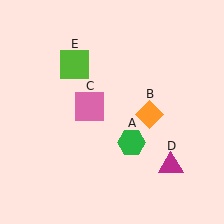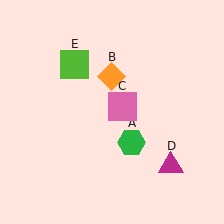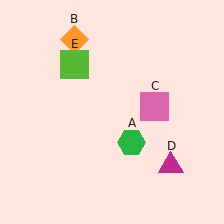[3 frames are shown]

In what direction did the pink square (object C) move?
The pink square (object C) moved right.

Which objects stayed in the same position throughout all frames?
Green hexagon (object A) and magenta triangle (object D) and lime square (object E) remained stationary.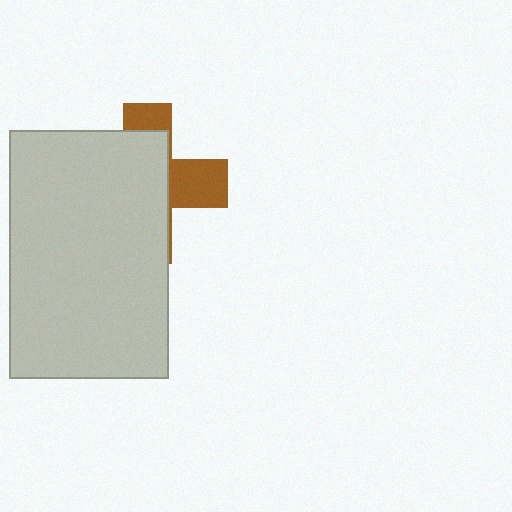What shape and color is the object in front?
The object in front is a light gray rectangle.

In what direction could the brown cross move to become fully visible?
The brown cross could move right. That would shift it out from behind the light gray rectangle entirely.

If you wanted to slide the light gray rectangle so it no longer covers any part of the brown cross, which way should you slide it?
Slide it left — that is the most direct way to separate the two shapes.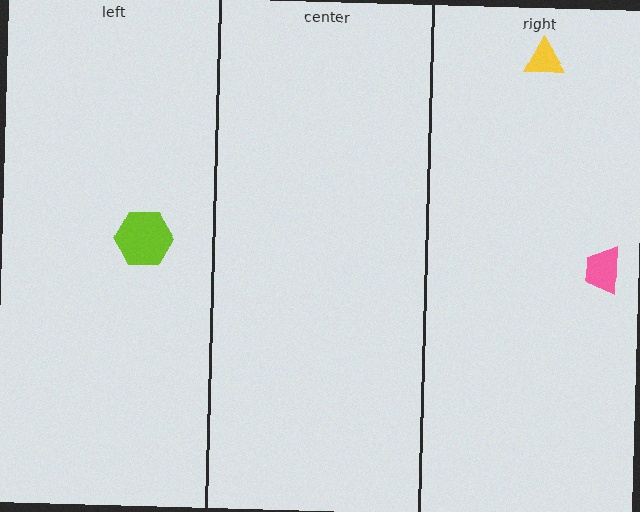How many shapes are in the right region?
2.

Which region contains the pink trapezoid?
The right region.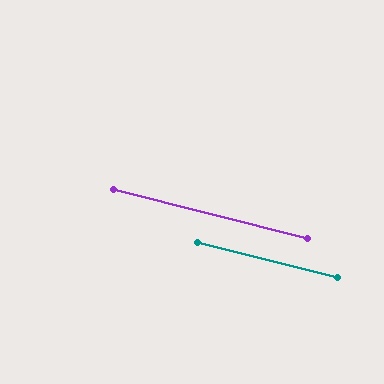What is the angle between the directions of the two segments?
Approximately 0 degrees.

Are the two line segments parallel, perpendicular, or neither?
Parallel — their directions differ by only 0.4°.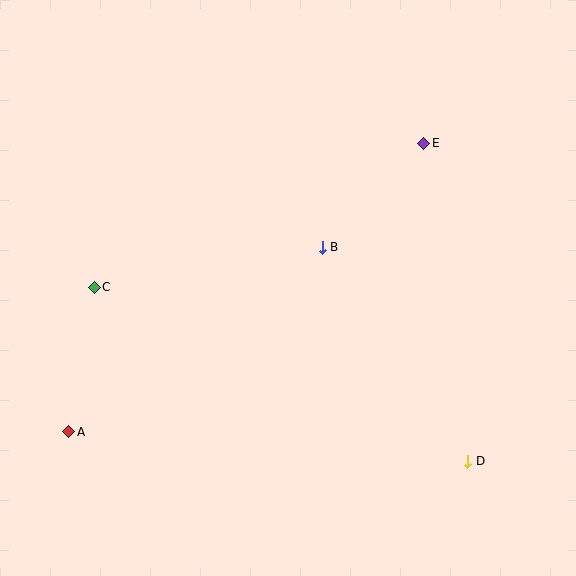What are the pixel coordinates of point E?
Point E is at (424, 143).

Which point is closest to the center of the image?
Point B at (322, 247) is closest to the center.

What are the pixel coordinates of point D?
Point D is at (468, 461).